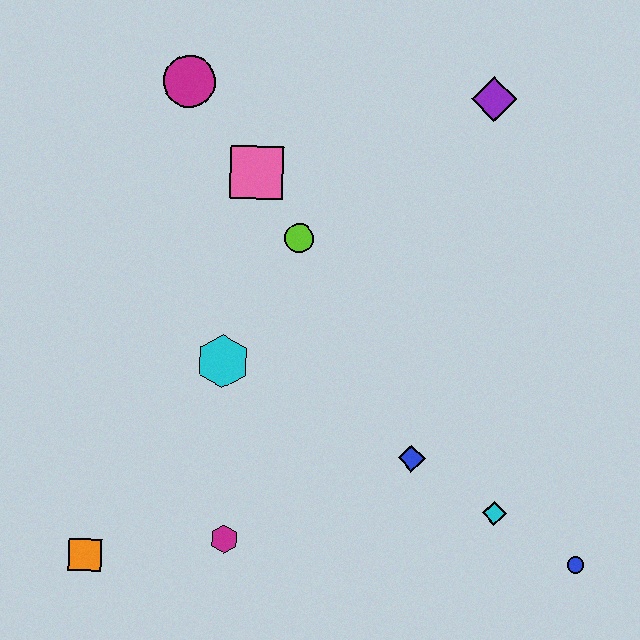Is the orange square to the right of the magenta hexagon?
No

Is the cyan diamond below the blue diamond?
Yes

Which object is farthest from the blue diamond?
The magenta circle is farthest from the blue diamond.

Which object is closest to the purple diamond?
The lime circle is closest to the purple diamond.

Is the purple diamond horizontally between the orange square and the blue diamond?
No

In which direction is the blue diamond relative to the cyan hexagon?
The blue diamond is to the right of the cyan hexagon.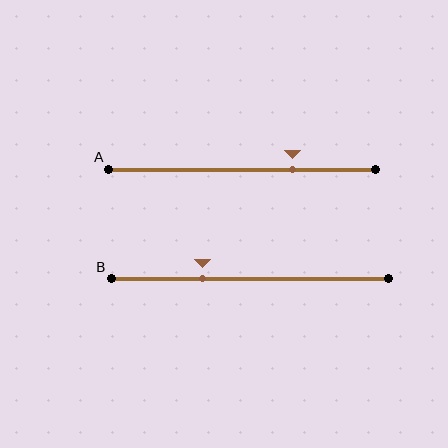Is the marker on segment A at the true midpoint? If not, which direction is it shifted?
No, the marker on segment A is shifted to the right by about 19% of the segment length.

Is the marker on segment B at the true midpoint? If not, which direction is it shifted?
No, the marker on segment B is shifted to the left by about 17% of the segment length.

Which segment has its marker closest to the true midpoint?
Segment B has its marker closest to the true midpoint.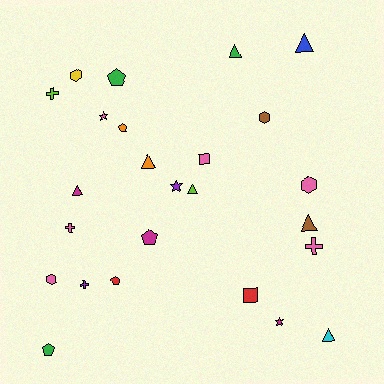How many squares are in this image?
There are 2 squares.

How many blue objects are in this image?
There is 1 blue object.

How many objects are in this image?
There are 25 objects.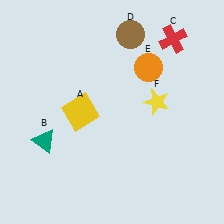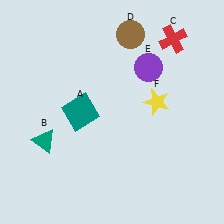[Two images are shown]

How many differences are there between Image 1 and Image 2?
There are 2 differences between the two images.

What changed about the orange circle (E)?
In Image 1, E is orange. In Image 2, it changed to purple.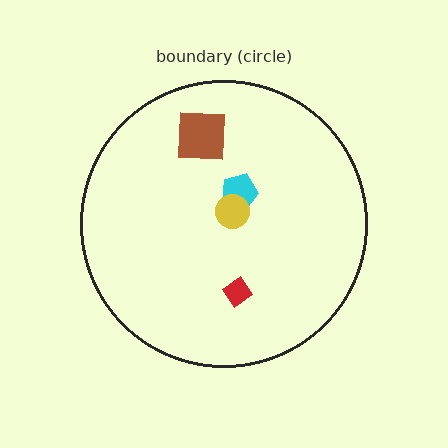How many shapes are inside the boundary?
4 inside, 0 outside.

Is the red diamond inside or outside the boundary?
Inside.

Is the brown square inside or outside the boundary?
Inside.